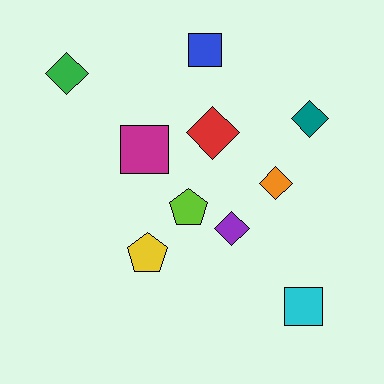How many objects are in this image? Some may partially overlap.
There are 10 objects.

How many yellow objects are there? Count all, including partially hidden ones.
There is 1 yellow object.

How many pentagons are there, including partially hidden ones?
There are 2 pentagons.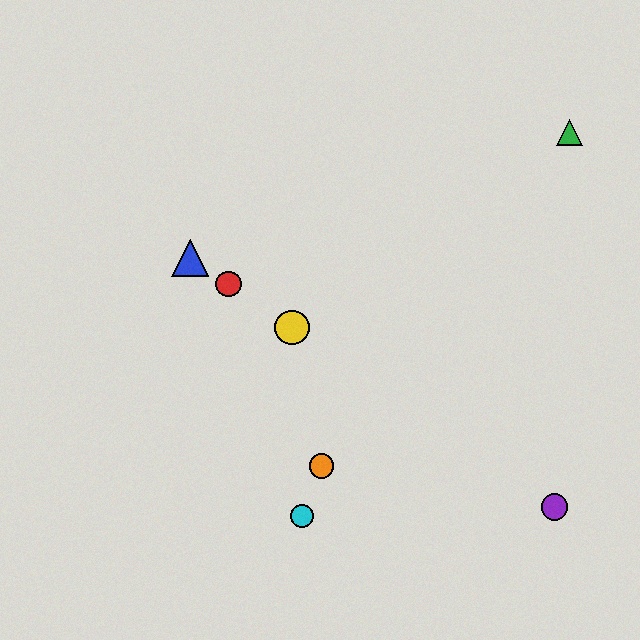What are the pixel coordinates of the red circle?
The red circle is at (228, 284).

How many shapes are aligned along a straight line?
4 shapes (the red circle, the blue triangle, the yellow circle, the purple circle) are aligned along a straight line.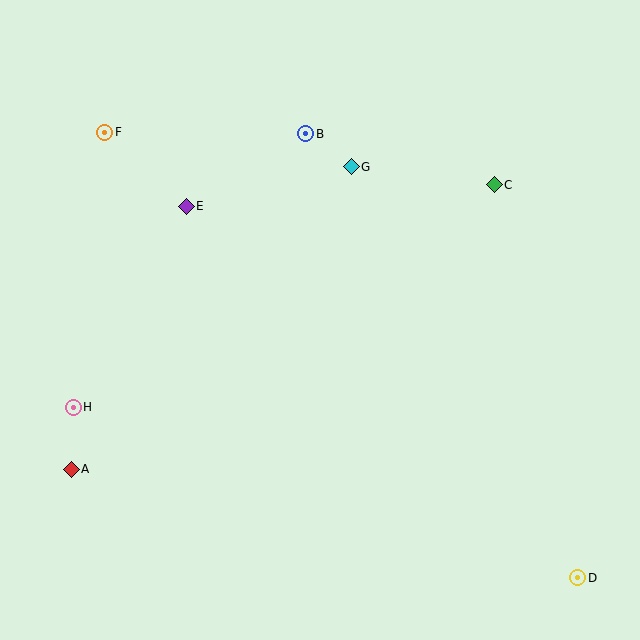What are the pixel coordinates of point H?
Point H is at (73, 407).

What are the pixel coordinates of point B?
Point B is at (306, 134).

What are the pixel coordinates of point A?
Point A is at (71, 469).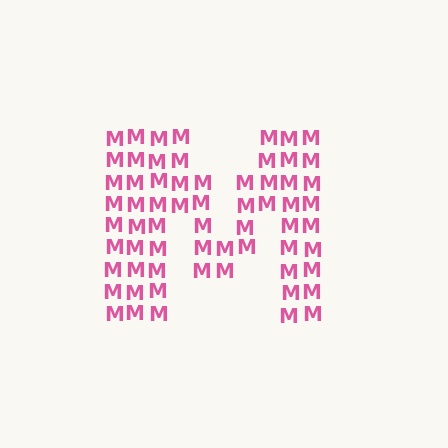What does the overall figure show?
The overall figure shows the letter M.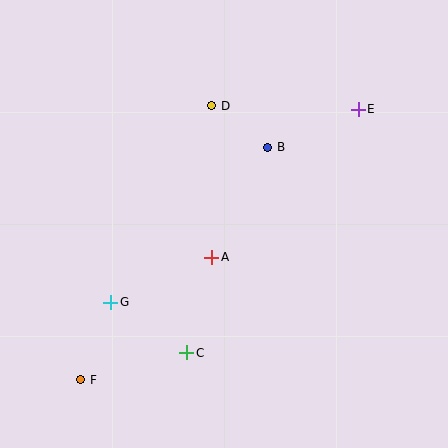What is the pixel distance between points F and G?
The distance between F and G is 83 pixels.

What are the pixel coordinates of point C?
Point C is at (187, 353).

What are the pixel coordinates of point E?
Point E is at (358, 109).